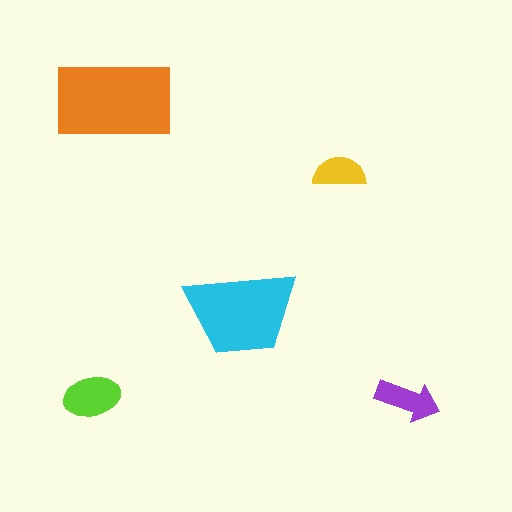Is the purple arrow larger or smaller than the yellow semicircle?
Larger.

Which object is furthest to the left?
The lime ellipse is leftmost.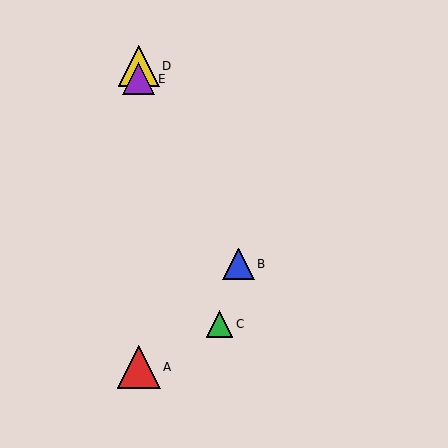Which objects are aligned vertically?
Objects A, D, E are aligned vertically.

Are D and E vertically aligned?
Yes, both are at x≈139.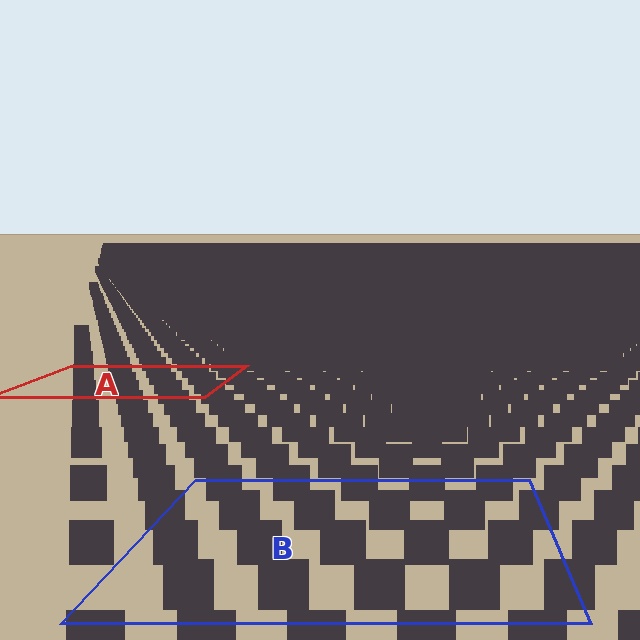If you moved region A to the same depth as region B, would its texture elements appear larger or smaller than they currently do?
They would appear larger. At a closer depth, the same texture elements are projected at a bigger on-screen size.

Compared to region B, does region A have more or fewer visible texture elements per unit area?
Region A has more texture elements per unit area — they are packed more densely because it is farther away.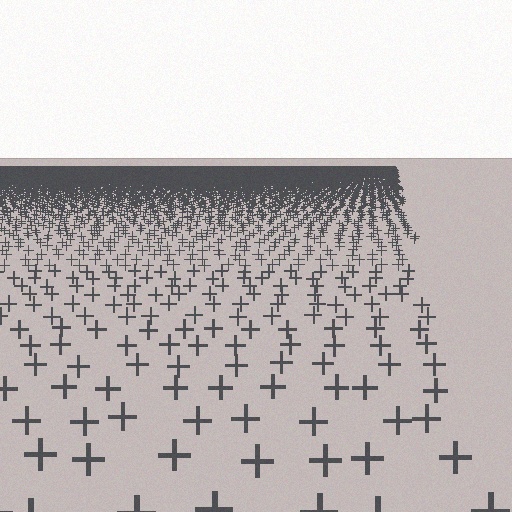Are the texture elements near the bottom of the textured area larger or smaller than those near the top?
Larger. Near the bottom, elements are closer to the viewer and appear at a bigger on-screen size.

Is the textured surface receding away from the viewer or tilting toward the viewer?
The surface is receding away from the viewer. Texture elements get smaller and denser toward the top.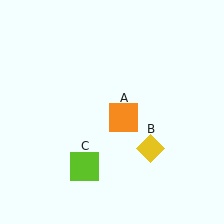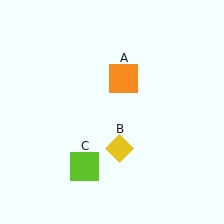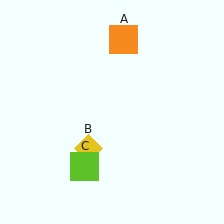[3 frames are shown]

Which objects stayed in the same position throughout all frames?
Lime square (object C) remained stationary.